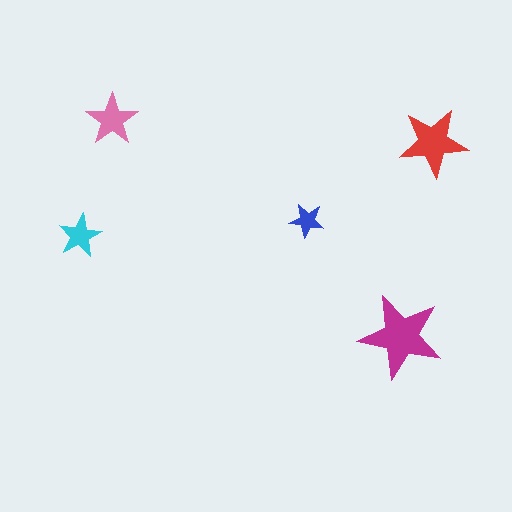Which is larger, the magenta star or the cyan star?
The magenta one.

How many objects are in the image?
There are 5 objects in the image.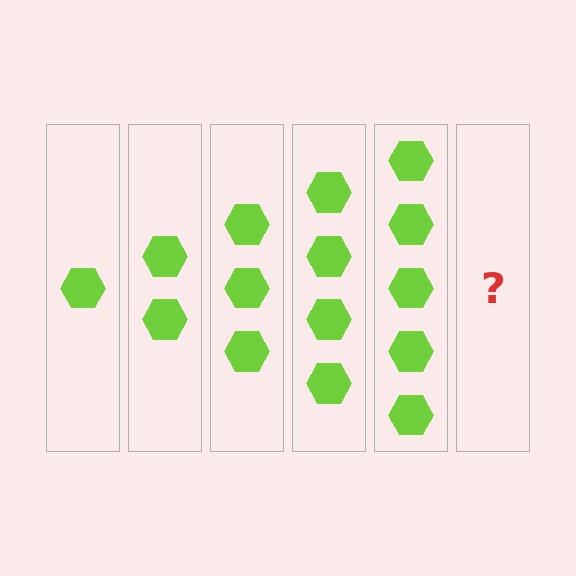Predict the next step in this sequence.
The next step is 6 hexagons.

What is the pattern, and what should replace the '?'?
The pattern is that each step adds one more hexagon. The '?' should be 6 hexagons.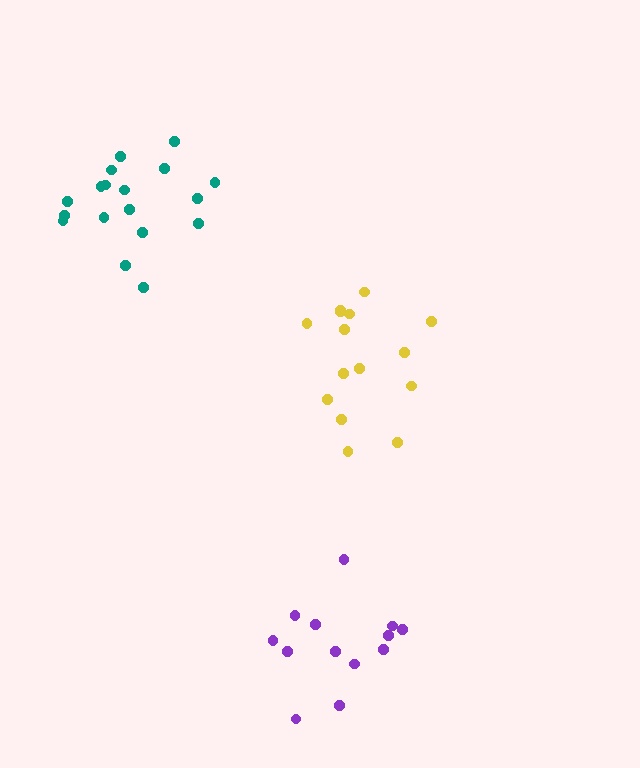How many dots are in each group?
Group 1: 15 dots, Group 2: 13 dots, Group 3: 18 dots (46 total).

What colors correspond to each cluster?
The clusters are colored: yellow, purple, teal.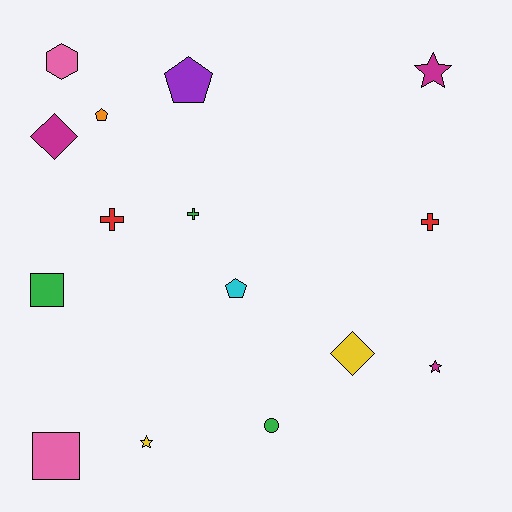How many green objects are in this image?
There are 3 green objects.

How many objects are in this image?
There are 15 objects.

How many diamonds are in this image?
There are 2 diamonds.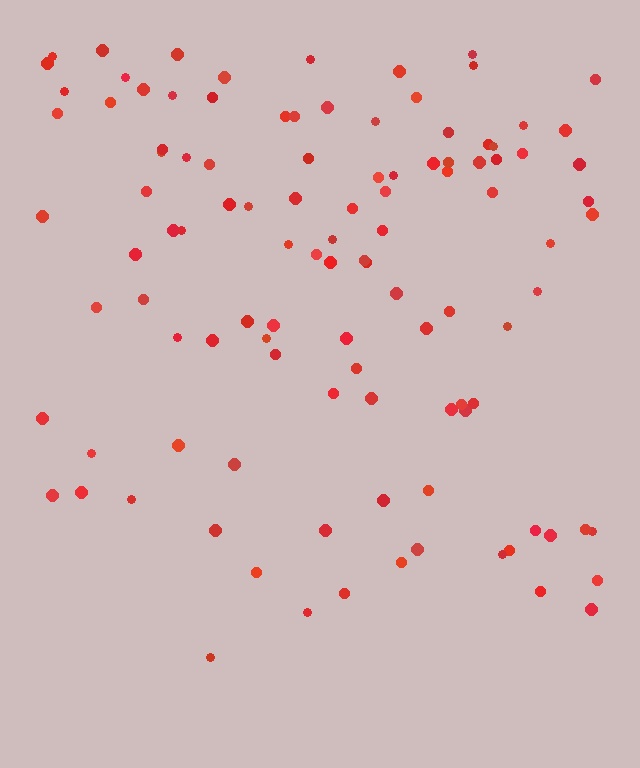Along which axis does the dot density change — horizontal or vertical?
Vertical.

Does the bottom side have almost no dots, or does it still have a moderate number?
Still a moderate number, just noticeably fewer than the top.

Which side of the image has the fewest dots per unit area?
The bottom.